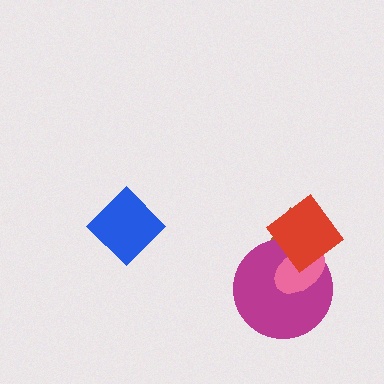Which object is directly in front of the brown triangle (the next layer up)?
The magenta circle is directly in front of the brown triangle.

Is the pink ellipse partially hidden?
Yes, it is partially covered by another shape.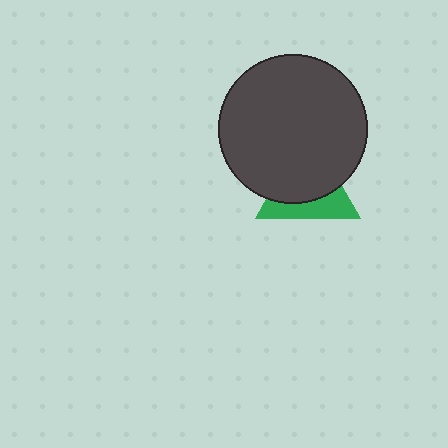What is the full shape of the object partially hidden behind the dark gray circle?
The partially hidden object is a green triangle.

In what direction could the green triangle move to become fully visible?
The green triangle could move down. That would shift it out from behind the dark gray circle entirely.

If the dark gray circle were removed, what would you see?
You would see the complete green triangle.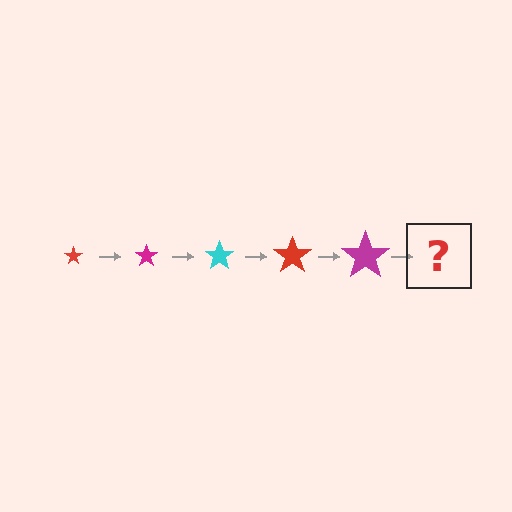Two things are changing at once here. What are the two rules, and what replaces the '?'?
The two rules are that the star grows larger each step and the color cycles through red, magenta, and cyan. The '?' should be a cyan star, larger than the previous one.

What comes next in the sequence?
The next element should be a cyan star, larger than the previous one.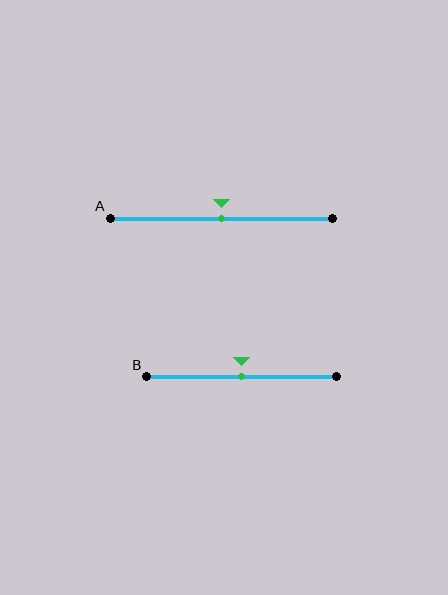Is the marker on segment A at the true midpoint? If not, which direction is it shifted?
Yes, the marker on segment A is at the true midpoint.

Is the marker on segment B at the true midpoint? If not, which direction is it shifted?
Yes, the marker on segment B is at the true midpoint.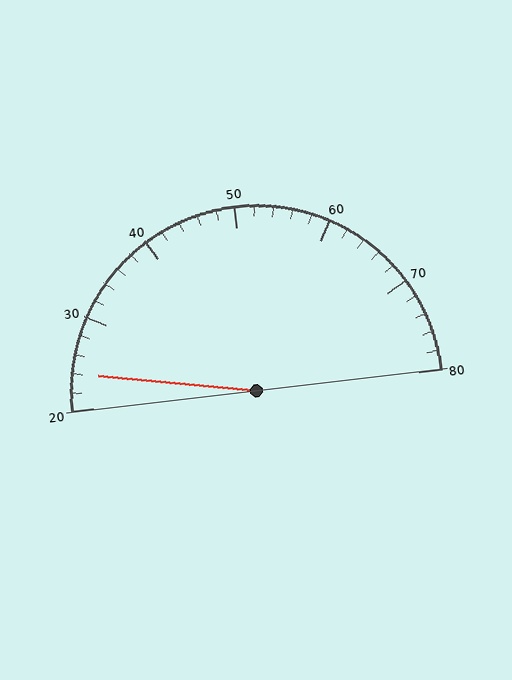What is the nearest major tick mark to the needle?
The nearest major tick mark is 20.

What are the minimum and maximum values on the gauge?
The gauge ranges from 20 to 80.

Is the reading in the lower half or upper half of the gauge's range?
The reading is in the lower half of the range (20 to 80).